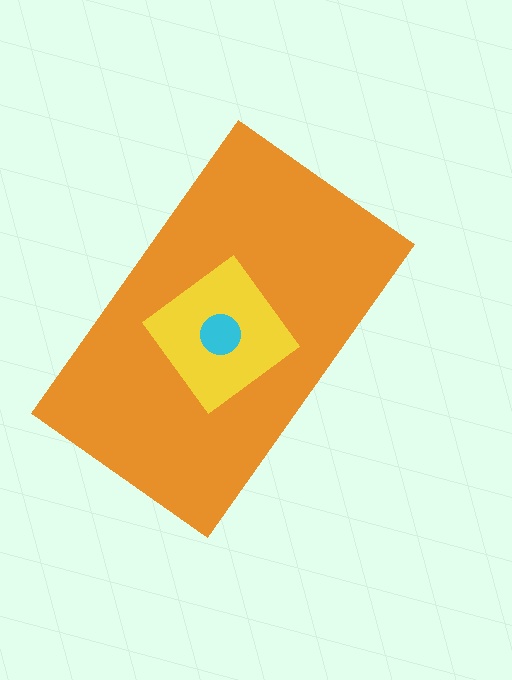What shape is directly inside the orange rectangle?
The yellow diamond.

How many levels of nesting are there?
3.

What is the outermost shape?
The orange rectangle.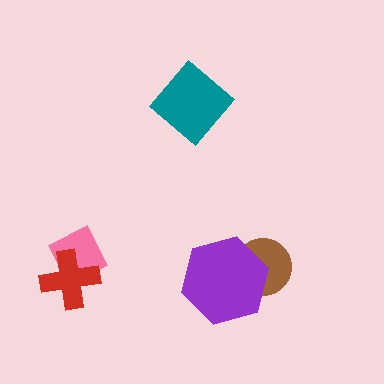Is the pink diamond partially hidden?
Yes, it is partially covered by another shape.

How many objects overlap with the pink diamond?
1 object overlaps with the pink diamond.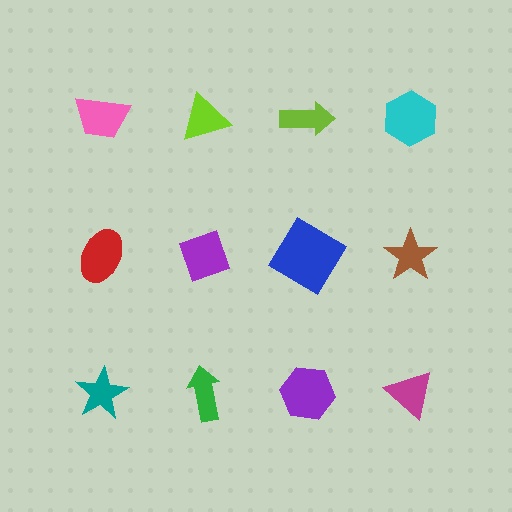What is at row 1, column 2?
A lime triangle.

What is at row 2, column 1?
A red ellipse.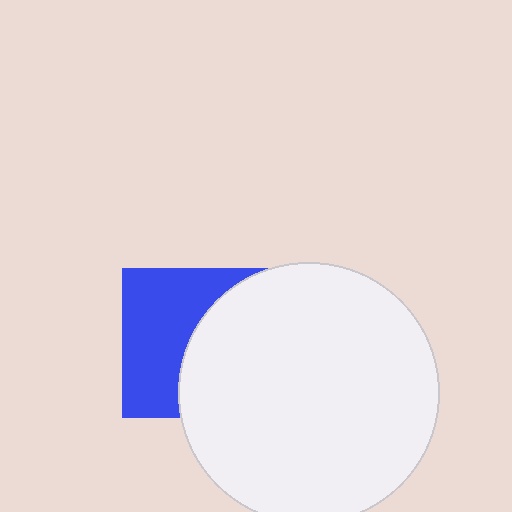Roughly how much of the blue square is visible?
About half of it is visible (roughly 52%).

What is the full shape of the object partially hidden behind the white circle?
The partially hidden object is a blue square.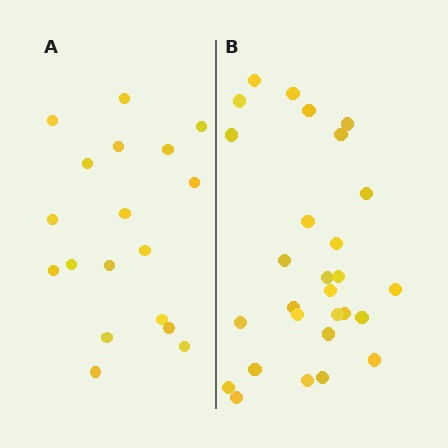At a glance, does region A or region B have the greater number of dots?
Region B (the right region) has more dots.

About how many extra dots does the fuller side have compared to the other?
Region B has roughly 10 or so more dots than region A.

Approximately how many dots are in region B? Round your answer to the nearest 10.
About 30 dots. (The exact count is 28, which rounds to 30.)